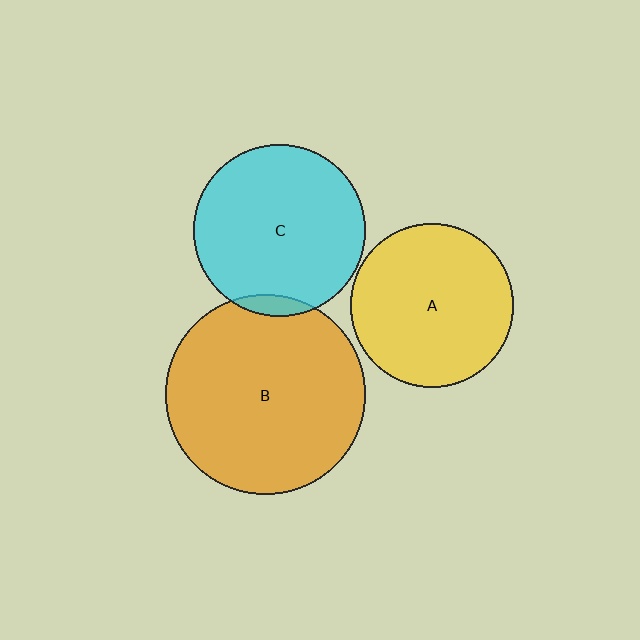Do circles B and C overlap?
Yes.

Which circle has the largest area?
Circle B (orange).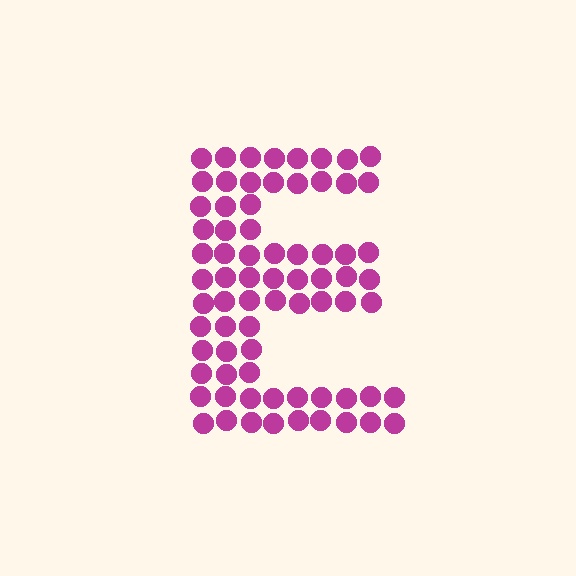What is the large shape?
The large shape is the letter E.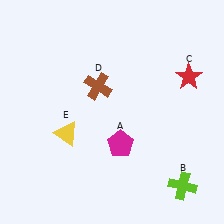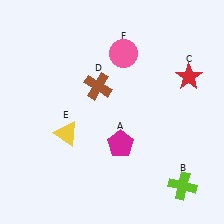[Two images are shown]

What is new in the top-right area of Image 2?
A pink circle (F) was added in the top-right area of Image 2.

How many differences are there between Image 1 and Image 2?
There is 1 difference between the two images.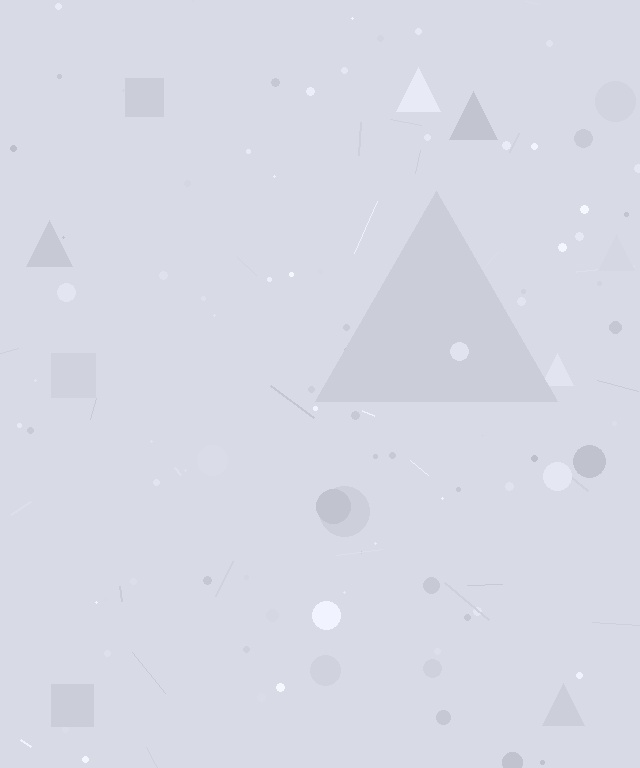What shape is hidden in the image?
A triangle is hidden in the image.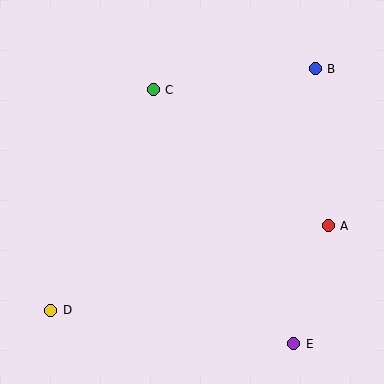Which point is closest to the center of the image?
Point C at (153, 90) is closest to the center.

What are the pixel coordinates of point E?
Point E is at (294, 344).